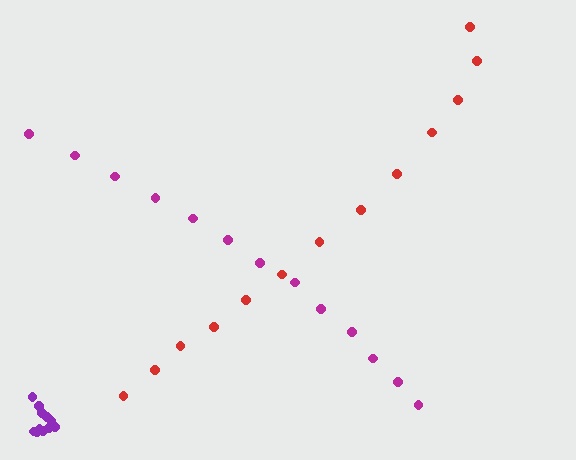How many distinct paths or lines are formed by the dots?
There are 3 distinct paths.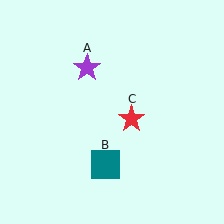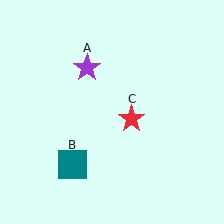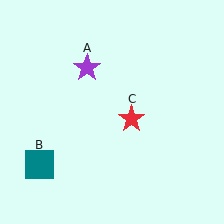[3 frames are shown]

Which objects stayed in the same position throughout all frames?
Purple star (object A) and red star (object C) remained stationary.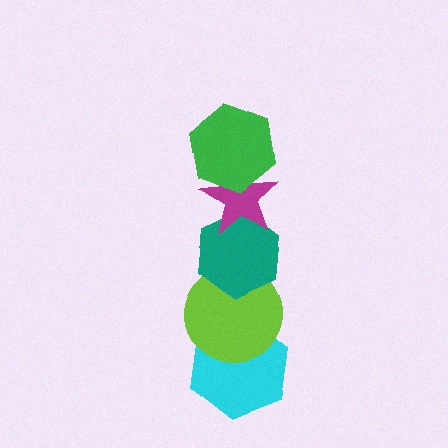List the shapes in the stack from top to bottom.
From top to bottom: the green hexagon, the magenta star, the teal hexagon, the lime circle, the cyan hexagon.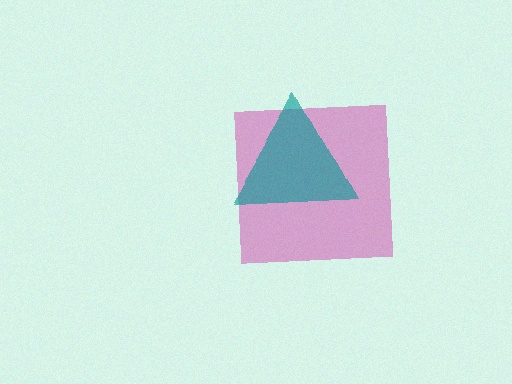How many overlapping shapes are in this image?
There are 2 overlapping shapes in the image.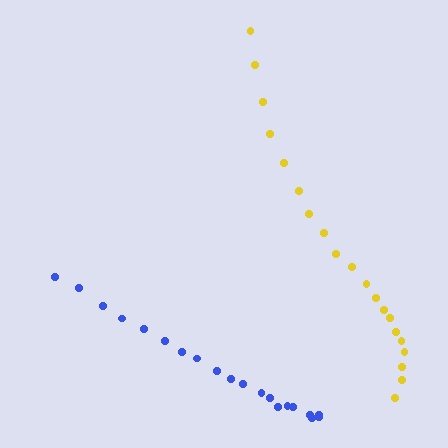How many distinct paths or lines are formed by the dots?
There are 2 distinct paths.